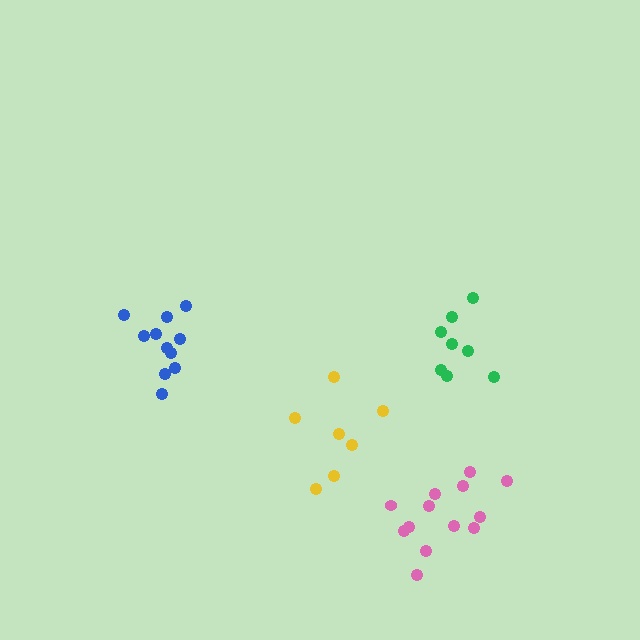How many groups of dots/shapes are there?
There are 4 groups.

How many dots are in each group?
Group 1: 11 dots, Group 2: 8 dots, Group 3: 13 dots, Group 4: 7 dots (39 total).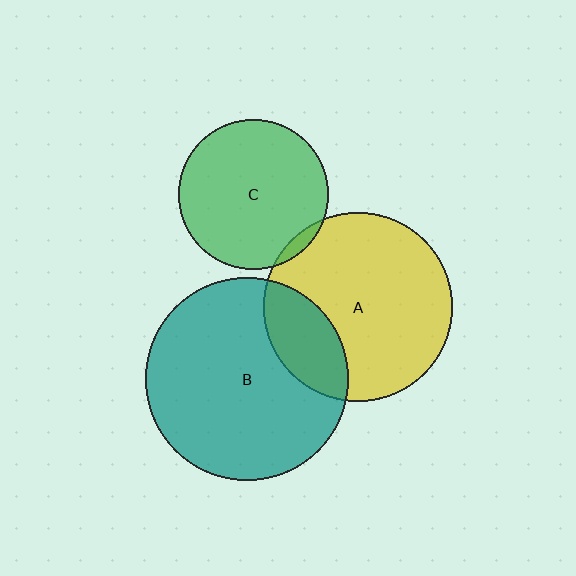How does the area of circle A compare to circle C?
Approximately 1.6 times.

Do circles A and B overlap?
Yes.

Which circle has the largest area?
Circle B (teal).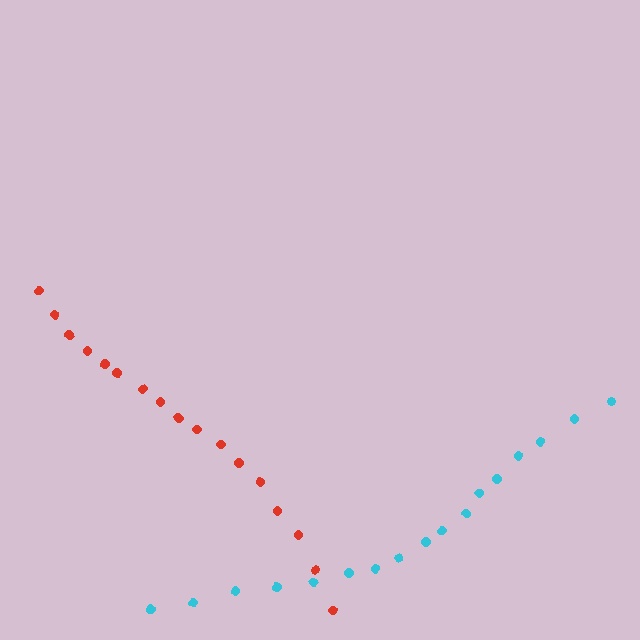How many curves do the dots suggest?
There are 2 distinct paths.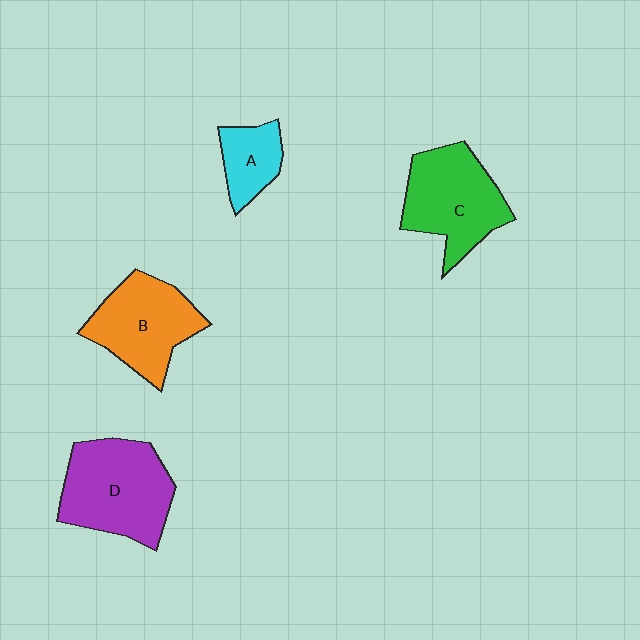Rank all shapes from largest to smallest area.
From largest to smallest: D (purple), C (green), B (orange), A (cyan).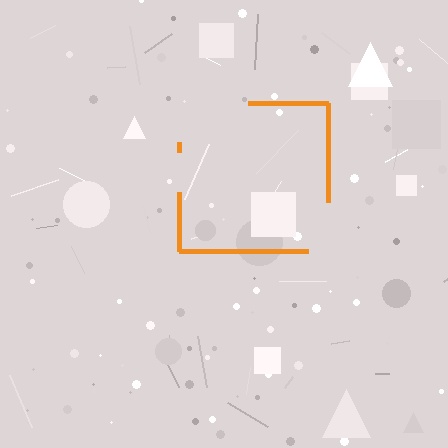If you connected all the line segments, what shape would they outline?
They would outline a square.